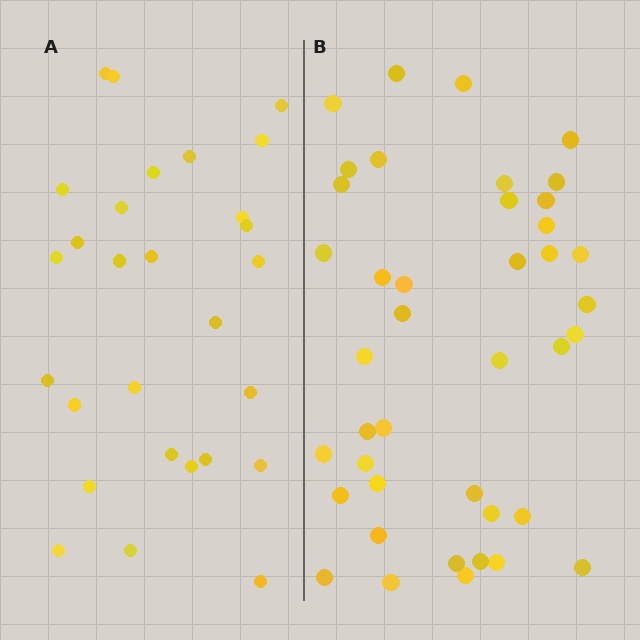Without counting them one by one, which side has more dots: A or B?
Region B (the right region) has more dots.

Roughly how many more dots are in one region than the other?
Region B has approximately 15 more dots than region A.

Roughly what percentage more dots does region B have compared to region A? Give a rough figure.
About 45% more.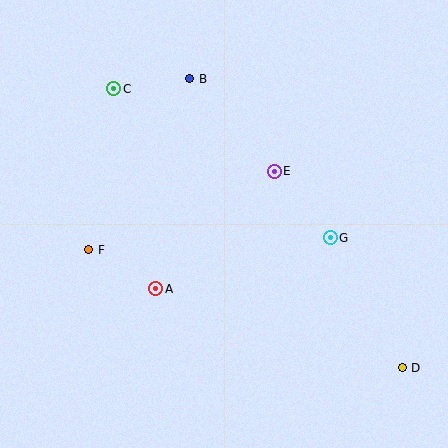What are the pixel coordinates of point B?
Point B is at (190, 79).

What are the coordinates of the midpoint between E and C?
The midpoint between E and C is at (194, 130).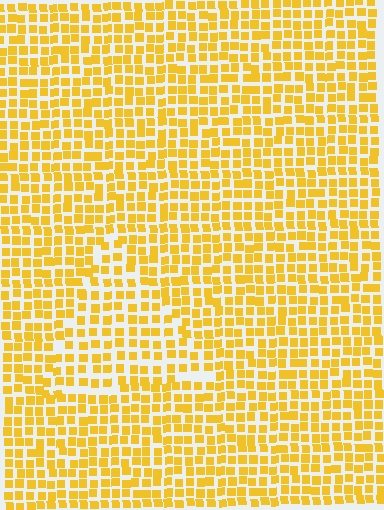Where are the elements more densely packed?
The elements are more densely packed outside the triangle boundary.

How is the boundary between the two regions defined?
The boundary is defined by a change in element density (approximately 1.4x ratio). All elements are the same color, size, and shape.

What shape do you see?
I see a triangle.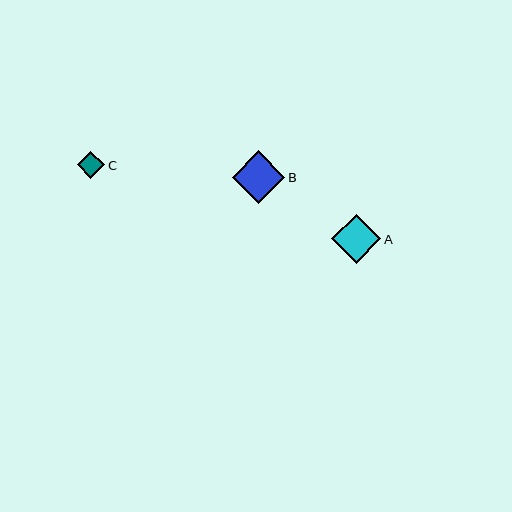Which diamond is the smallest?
Diamond C is the smallest with a size of approximately 28 pixels.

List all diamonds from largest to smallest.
From largest to smallest: B, A, C.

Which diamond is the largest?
Diamond B is the largest with a size of approximately 52 pixels.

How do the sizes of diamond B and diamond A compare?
Diamond B and diamond A are approximately the same size.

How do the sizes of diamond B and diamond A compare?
Diamond B and diamond A are approximately the same size.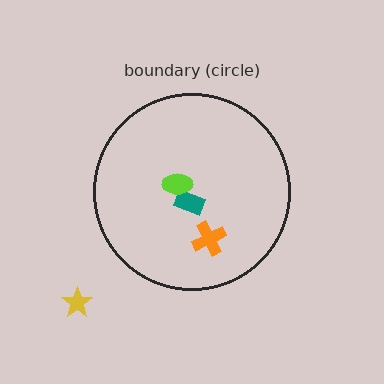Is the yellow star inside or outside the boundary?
Outside.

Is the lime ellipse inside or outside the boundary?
Inside.